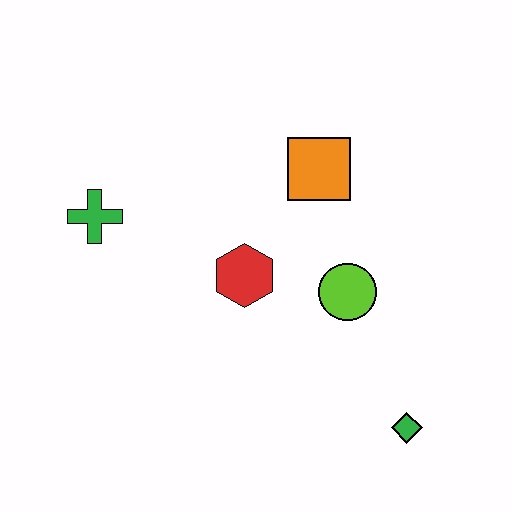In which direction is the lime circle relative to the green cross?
The lime circle is to the right of the green cross.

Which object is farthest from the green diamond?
The green cross is farthest from the green diamond.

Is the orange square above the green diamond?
Yes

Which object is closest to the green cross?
The red hexagon is closest to the green cross.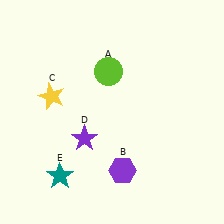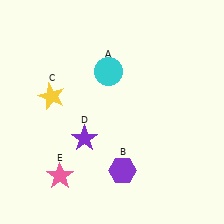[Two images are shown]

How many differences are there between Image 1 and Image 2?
There are 2 differences between the two images.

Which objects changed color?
A changed from lime to cyan. E changed from teal to pink.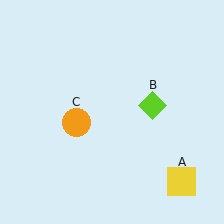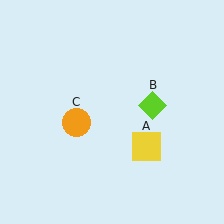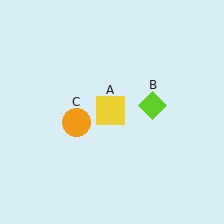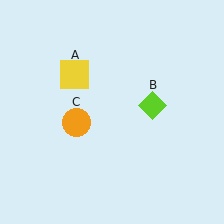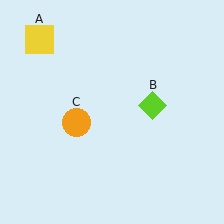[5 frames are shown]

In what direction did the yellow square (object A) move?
The yellow square (object A) moved up and to the left.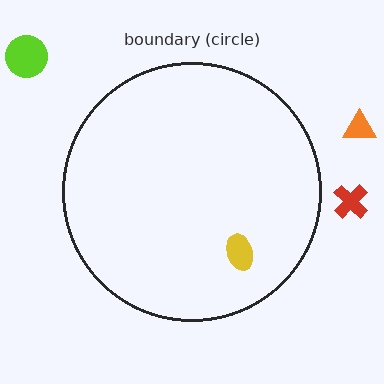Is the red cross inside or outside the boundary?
Outside.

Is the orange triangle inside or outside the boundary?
Outside.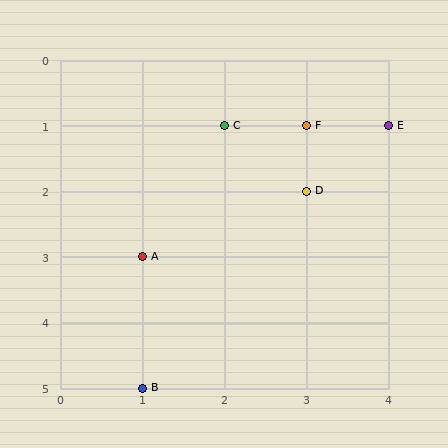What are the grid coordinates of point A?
Point A is at grid coordinates (1, 3).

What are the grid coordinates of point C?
Point C is at grid coordinates (2, 1).